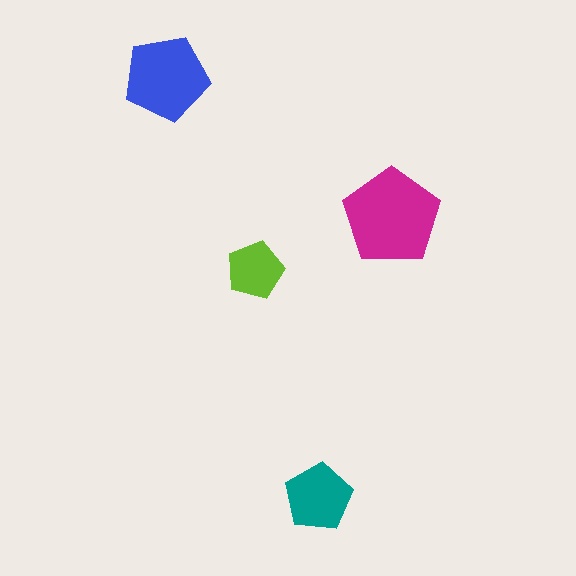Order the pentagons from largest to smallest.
the magenta one, the blue one, the teal one, the lime one.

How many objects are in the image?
There are 4 objects in the image.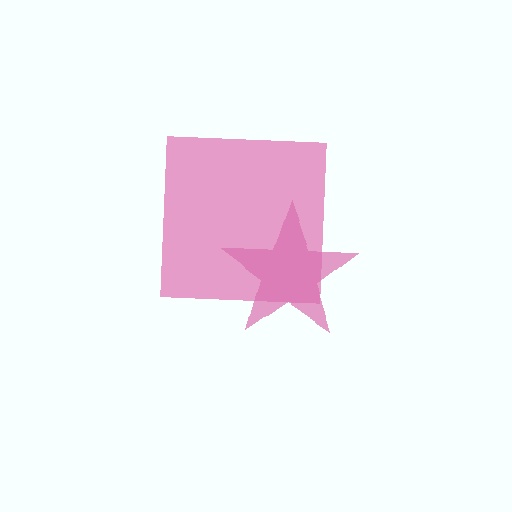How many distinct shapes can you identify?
There are 2 distinct shapes: a magenta square, a pink star.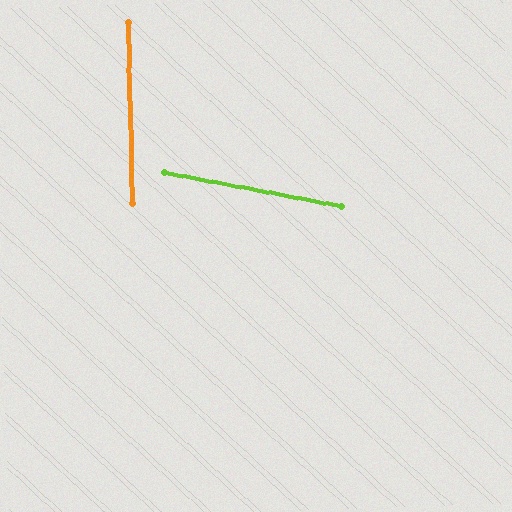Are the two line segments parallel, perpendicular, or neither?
Neither parallel nor perpendicular — they differ by about 78°.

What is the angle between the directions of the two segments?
Approximately 78 degrees.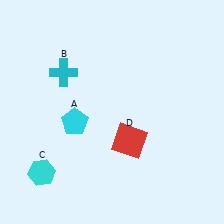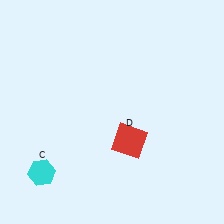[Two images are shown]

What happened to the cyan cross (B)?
The cyan cross (B) was removed in Image 2. It was in the top-left area of Image 1.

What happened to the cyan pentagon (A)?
The cyan pentagon (A) was removed in Image 2. It was in the bottom-left area of Image 1.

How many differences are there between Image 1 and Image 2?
There are 2 differences between the two images.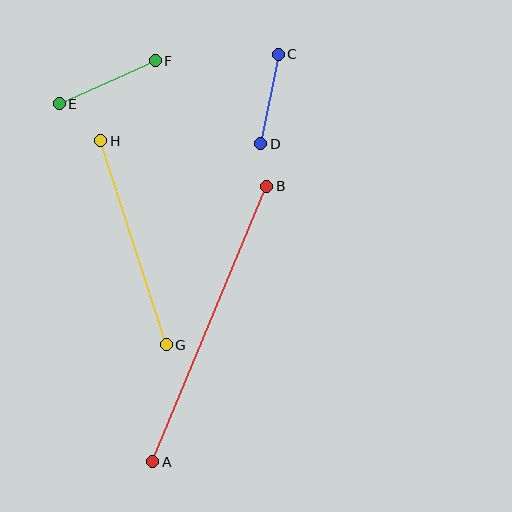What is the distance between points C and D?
The distance is approximately 91 pixels.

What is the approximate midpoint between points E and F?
The midpoint is at approximately (107, 82) pixels.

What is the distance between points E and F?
The distance is approximately 105 pixels.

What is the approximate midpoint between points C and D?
The midpoint is at approximately (269, 99) pixels.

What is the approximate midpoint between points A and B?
The midpoint is at approximately (210, 324) pixels.